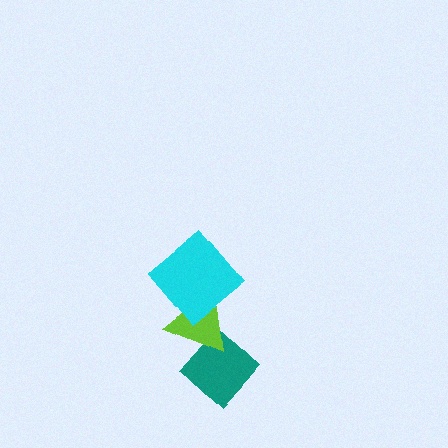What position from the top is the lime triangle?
The lime triangle is 2nd from the top.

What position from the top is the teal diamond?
The teal diamond is 3rd from the top.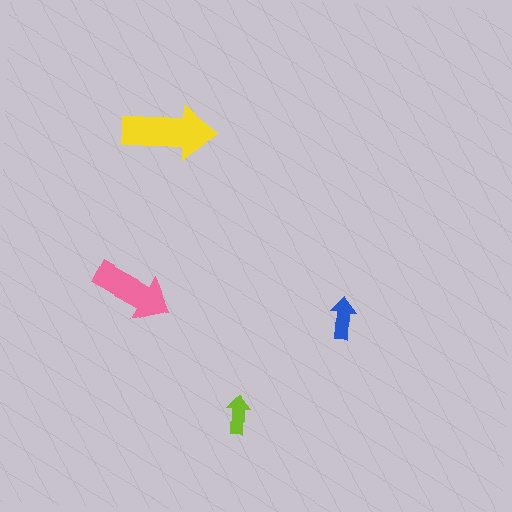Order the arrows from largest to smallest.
the yellow one, the pink one, the blue one, the lime one.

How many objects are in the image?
There are 4 objects in the image.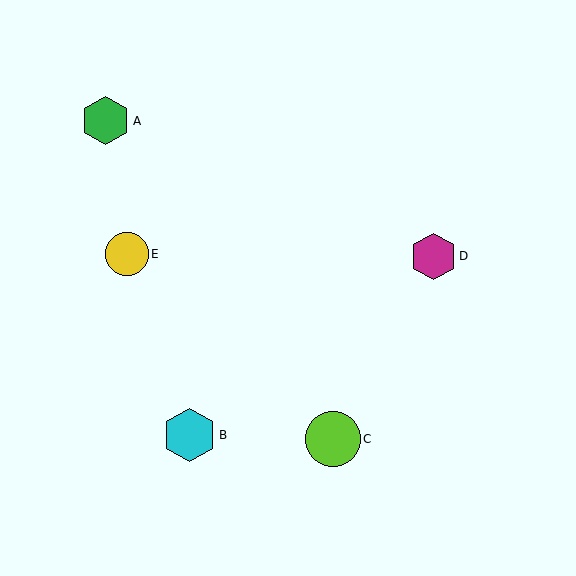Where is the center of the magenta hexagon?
The center of the magenta hexagon is at (433, 256).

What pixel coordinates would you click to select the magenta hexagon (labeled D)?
Click at (433, 256) to select the magenta hexagon D.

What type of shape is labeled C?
Shape C is a lime circle.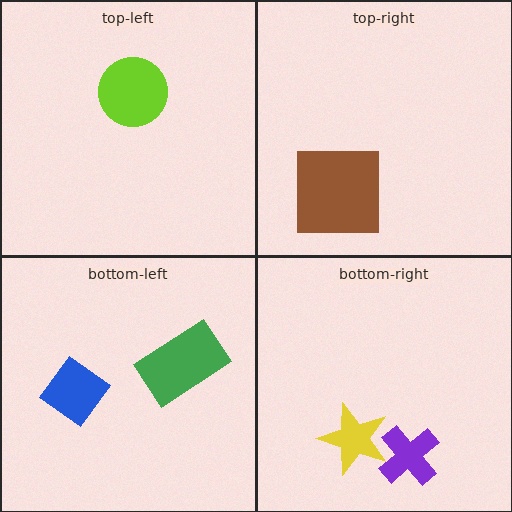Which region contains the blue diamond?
The bottom-left region.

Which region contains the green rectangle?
The bottom-left region.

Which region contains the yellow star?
The bottom-right region.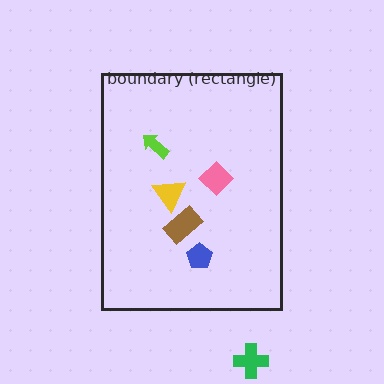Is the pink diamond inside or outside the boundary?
Inside.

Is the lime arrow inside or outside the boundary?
Inside.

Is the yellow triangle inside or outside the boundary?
Inside.